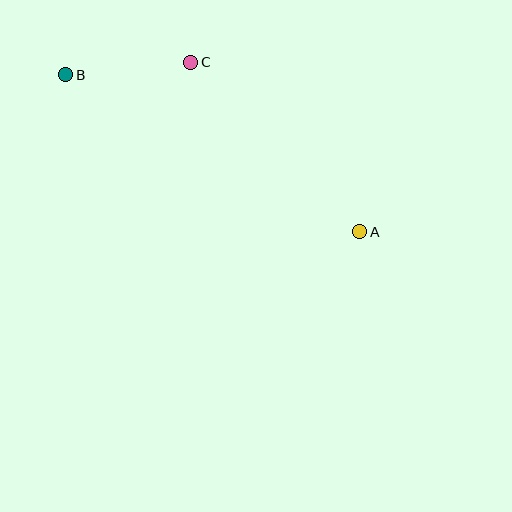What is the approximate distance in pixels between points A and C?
The distance between A and C is approximately 239 pixels.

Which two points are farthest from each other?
Points A and B are farthest from each other.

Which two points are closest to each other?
Points B and C are closest to each other.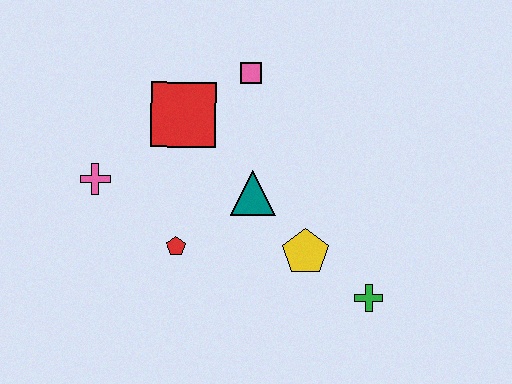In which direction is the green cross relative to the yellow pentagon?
The green cross is to the right of the yellow pentagon.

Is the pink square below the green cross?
No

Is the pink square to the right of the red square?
Yes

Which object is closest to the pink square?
The red square is closest to the pink square.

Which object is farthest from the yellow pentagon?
The pink cross is farthest from the yellow pentagon.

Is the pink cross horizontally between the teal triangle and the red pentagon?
No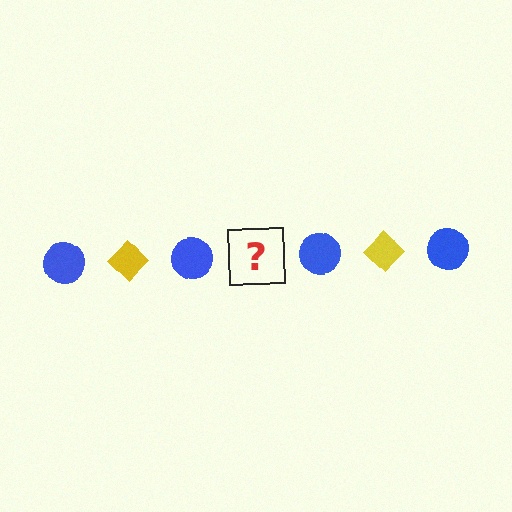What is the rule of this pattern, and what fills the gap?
The rule is that the pattern alternates between blue circle and yellow diamond. The gap should be filled with a yellow diamond.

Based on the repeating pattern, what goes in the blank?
The blank should be a yellow diamond.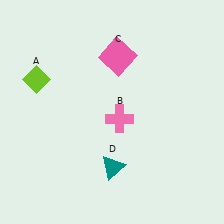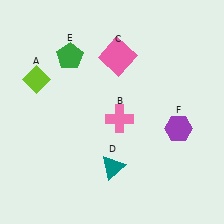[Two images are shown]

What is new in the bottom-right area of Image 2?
A purple hexagon (F) was added in the bottom-right area of Image 2.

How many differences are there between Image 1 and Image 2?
There are 2 differences between the two images.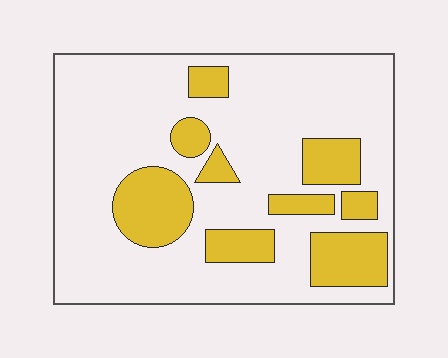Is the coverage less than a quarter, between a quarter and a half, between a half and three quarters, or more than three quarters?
Less than a quarter.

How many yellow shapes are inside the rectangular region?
9.